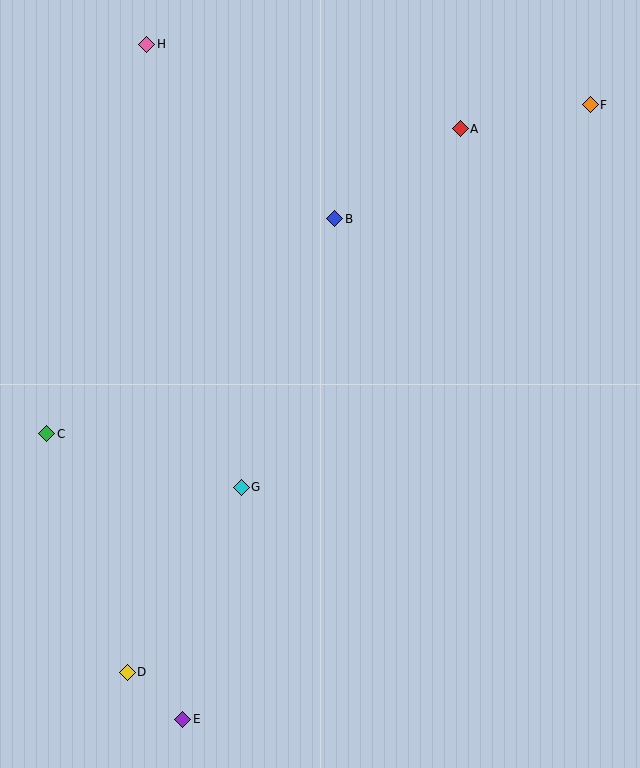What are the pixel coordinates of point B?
Point B is at (334, 219).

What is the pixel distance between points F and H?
The distance between F and H is 448 pixels.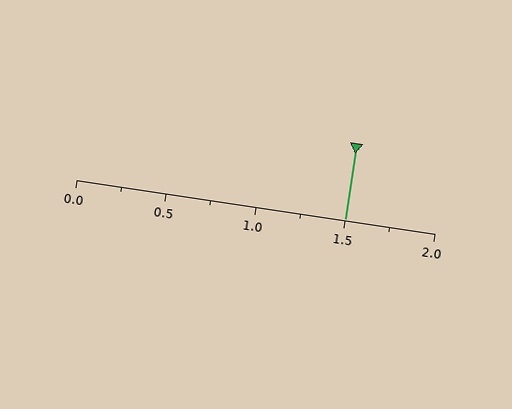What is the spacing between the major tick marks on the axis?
The major ticks are spaced 0.5 apart.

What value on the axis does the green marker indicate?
The marker indicates approximately 1.5.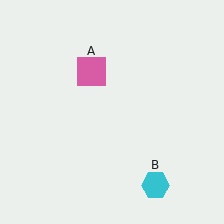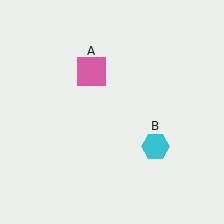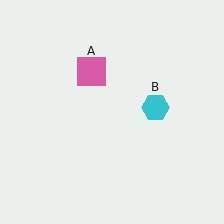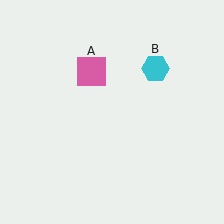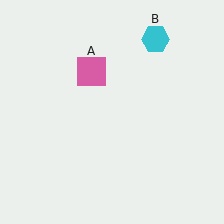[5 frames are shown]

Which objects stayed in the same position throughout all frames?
Pink square (object A) remained stationary.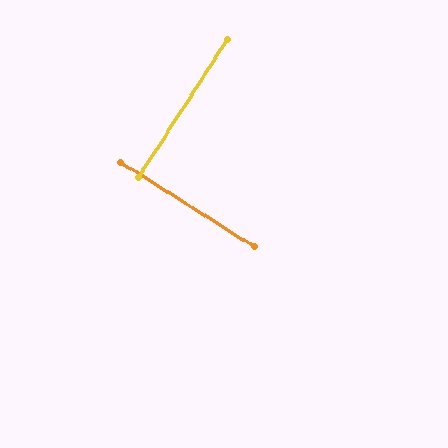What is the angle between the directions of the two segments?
Approximately 89 degrees.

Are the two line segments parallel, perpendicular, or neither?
Perpendicular — they meet at approximately 89°.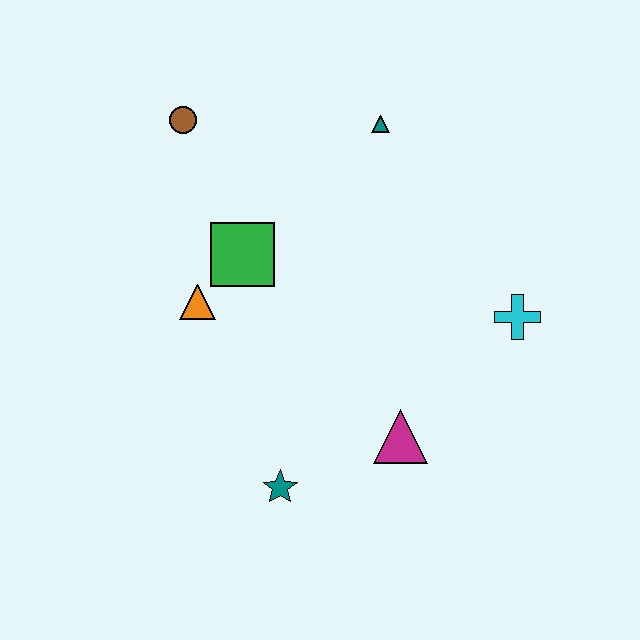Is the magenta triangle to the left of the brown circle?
No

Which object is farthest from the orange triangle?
The cyan cross is farthest from the orange triangle.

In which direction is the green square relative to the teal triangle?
The green square is to the left of the teal triangle.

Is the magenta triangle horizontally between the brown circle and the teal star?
No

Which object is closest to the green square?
The orange triangle is closest to the green square.